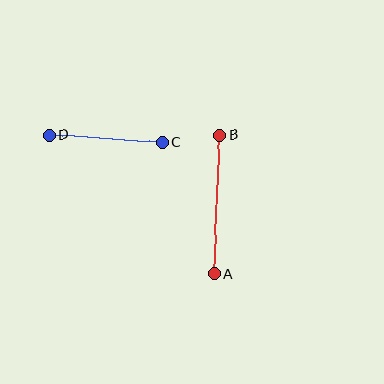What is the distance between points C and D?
The distance is approximately 113 pixels.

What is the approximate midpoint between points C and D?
The midpoint is at approximately (106, 139) pixels.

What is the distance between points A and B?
The distance is approximately 139 pixels.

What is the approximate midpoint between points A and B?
The midpoint is at approximately (217, 204) pixels.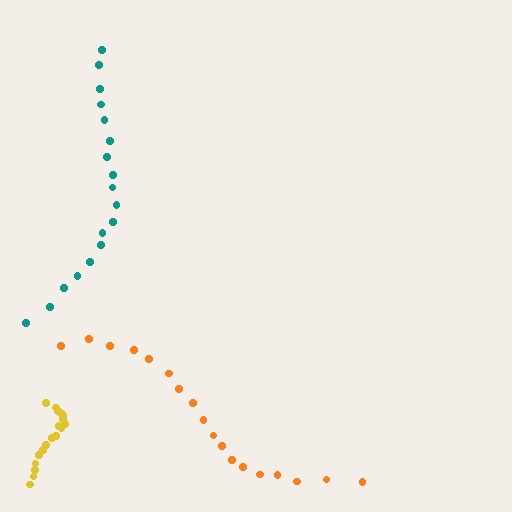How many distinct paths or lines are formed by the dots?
There are 3 distinct paths.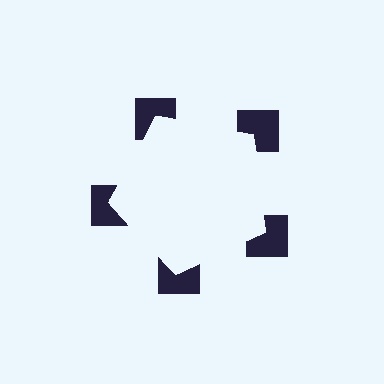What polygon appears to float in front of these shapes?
An illusory pentagon — its edges are inferred from the aligned wedge cuts in the notched squares, not physically drawn.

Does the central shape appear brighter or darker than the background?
It typically appears slightly brighter than the background, even though no actual brightness change is drawn.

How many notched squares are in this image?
There are 5 — one at each vertex of the illusory pentagon.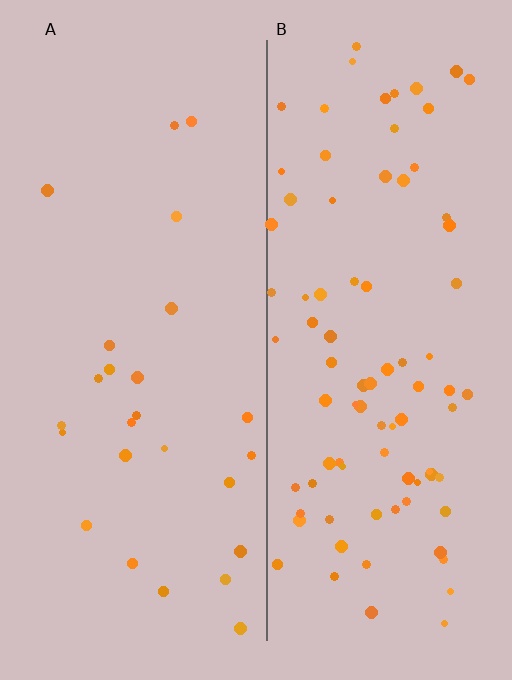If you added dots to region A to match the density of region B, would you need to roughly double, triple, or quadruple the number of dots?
Approximately triple.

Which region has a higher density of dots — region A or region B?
B (the right).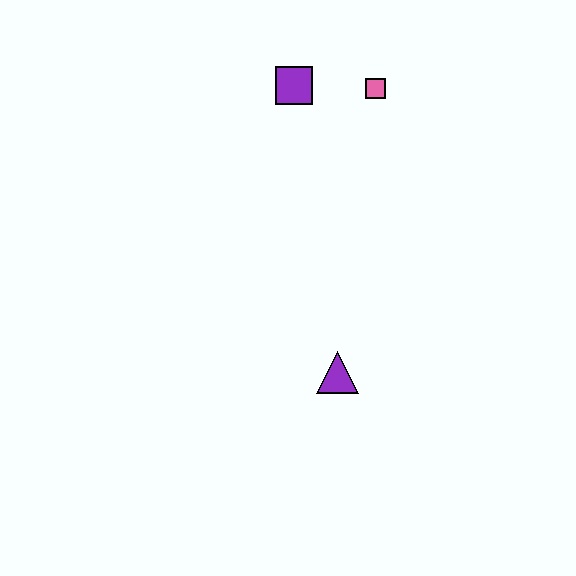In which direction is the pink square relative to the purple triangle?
The pink square is above the purple triangle.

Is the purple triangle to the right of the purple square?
Yes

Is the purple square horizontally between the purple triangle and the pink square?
No